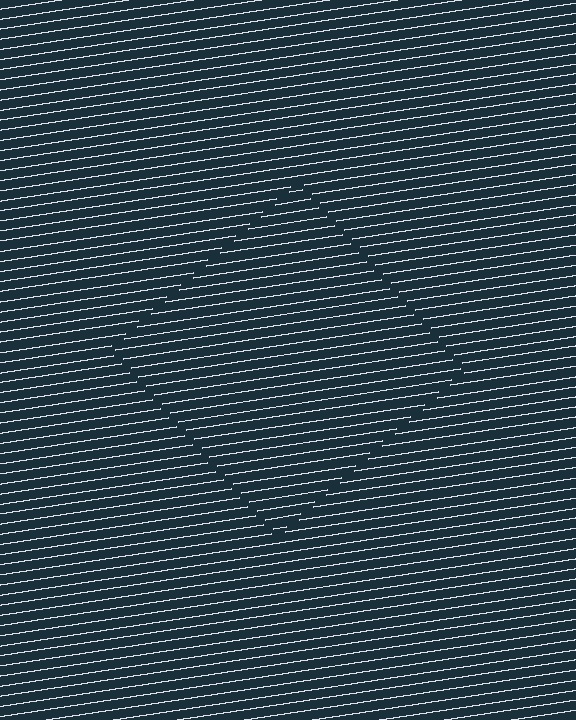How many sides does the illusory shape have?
4 sides — the line-ends trace a square.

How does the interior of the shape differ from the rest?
The interior of the shape contains the same grating, shifted by half a period — the contour is defined by the phase discontinuity where line-ends from the inner and outer gratings abut.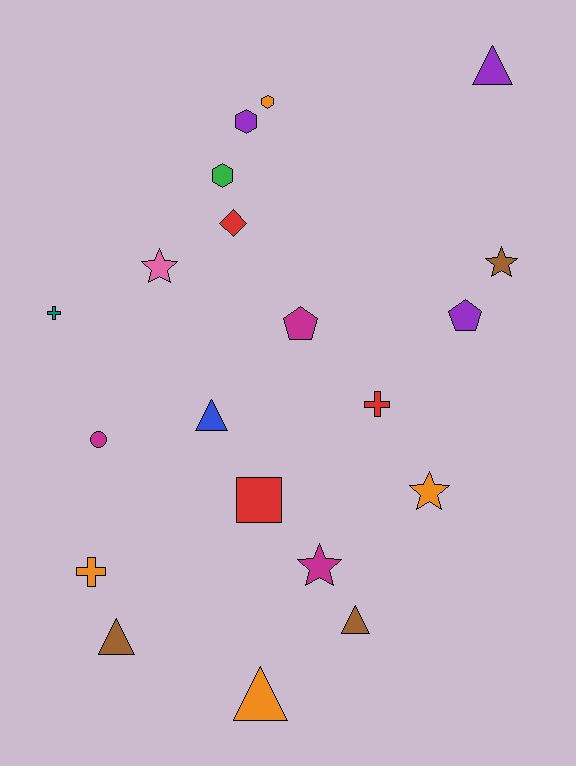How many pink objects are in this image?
There is 1 pink object.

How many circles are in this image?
There is 1 circle.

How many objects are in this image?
There are 20 objects.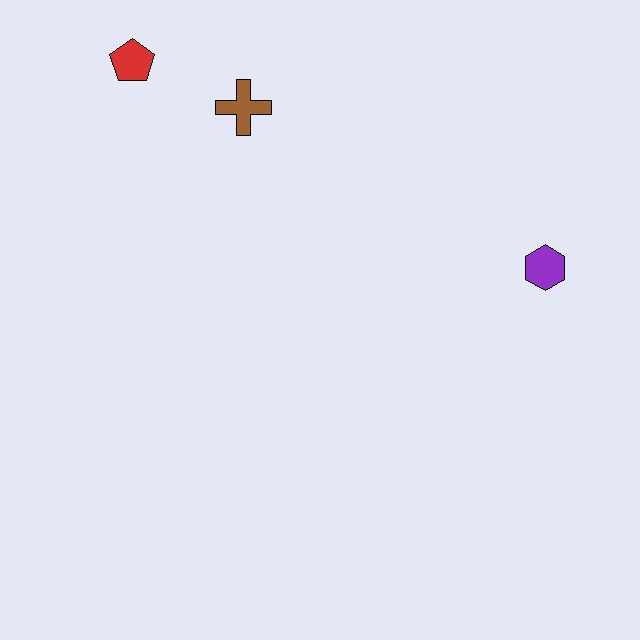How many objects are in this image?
There are 3 objects.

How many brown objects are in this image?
There is 1 brown object.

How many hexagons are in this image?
There is 1 hexagon.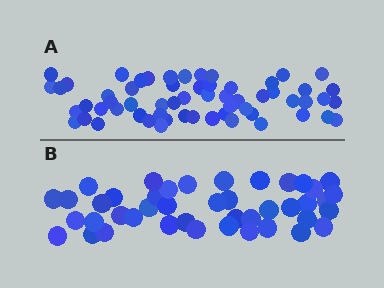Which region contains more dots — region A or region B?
Region A (the top region) has more dots.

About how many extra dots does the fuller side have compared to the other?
Region A has approximately 15 more dots than region B.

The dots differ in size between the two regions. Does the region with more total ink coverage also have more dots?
No. Region B has more total ink coverage because its dots are larger, but region A actually contains more individual dots. Total area can be misleading — the number of items is what matters here.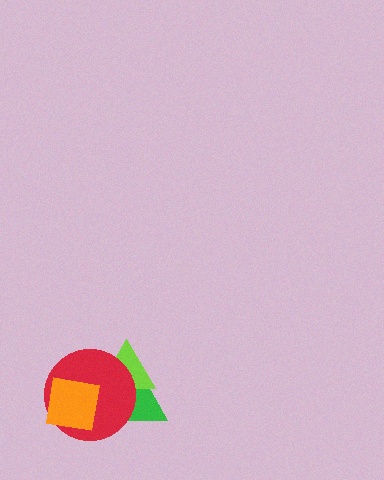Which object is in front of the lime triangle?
The red circle is in front of the lime triangle.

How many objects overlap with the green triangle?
2 objects overlap with the green triangle.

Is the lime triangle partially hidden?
Yes, it is partially covered by another shape.